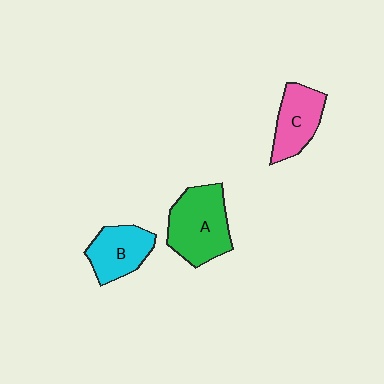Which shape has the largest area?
Shape A (green).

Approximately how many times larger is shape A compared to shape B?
Approximately 1.4 times.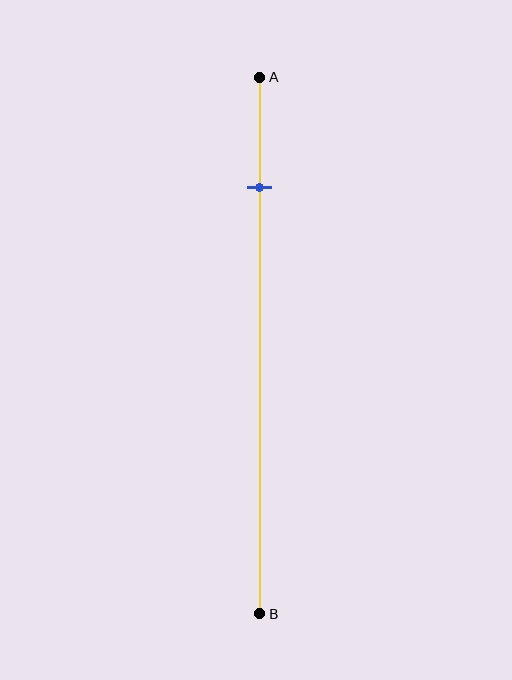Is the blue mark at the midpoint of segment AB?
No, the mark is at about 20% from A, not at the 50% midpoint.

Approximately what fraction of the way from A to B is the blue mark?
The blue mark is approximately 20% of the way from A to B.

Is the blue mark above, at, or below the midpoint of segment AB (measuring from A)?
The blue mark is above the midpoint of segment AB.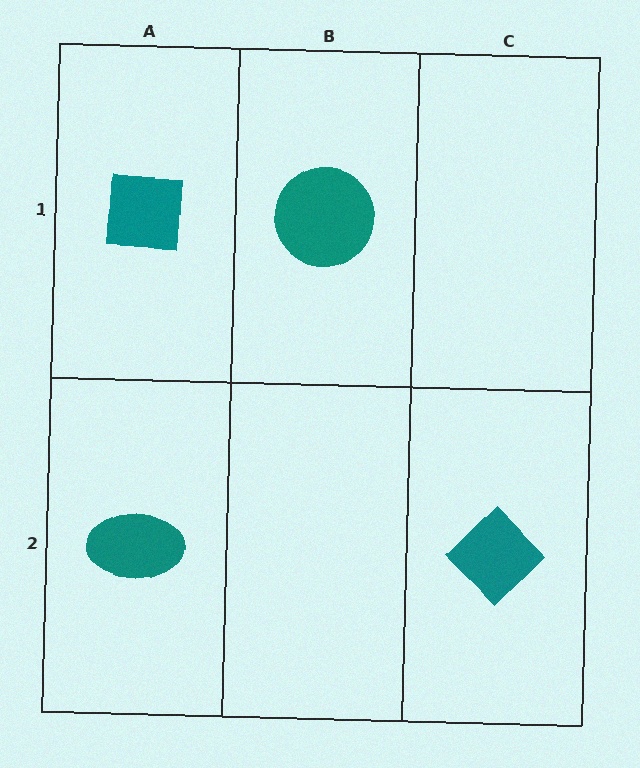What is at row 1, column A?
A teal square.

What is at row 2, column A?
A teal ellipse.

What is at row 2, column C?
A teal diamond.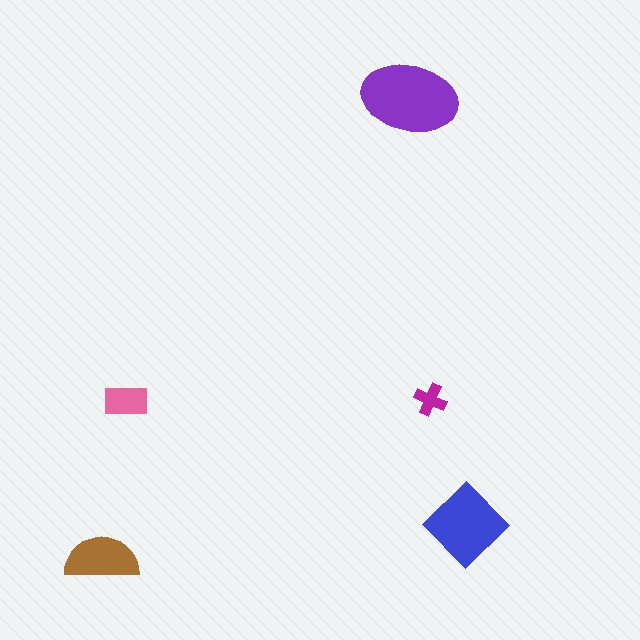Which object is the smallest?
The magenta cross.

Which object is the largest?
The purple ellipse.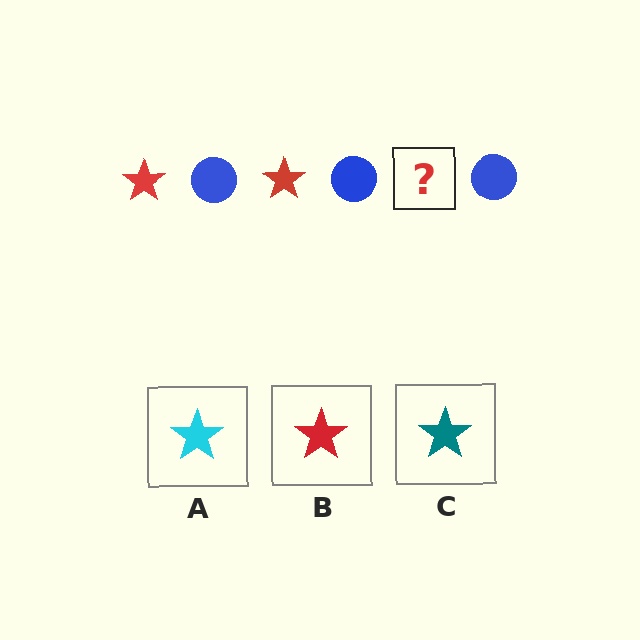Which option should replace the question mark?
Option B.